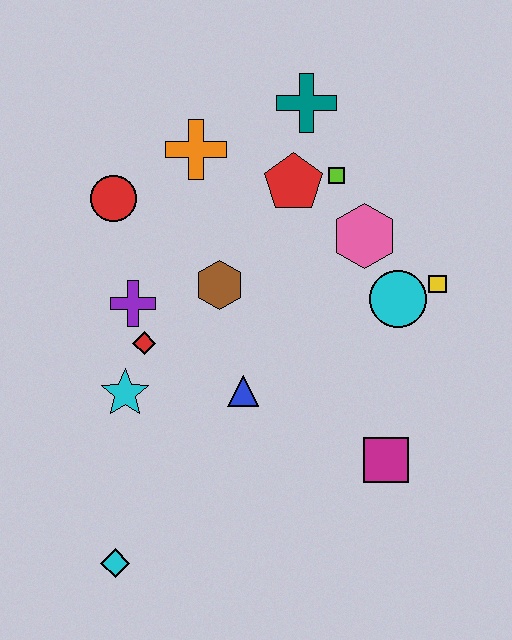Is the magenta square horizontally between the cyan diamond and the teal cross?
No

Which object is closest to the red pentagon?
The lime square is closest to the red pentagon.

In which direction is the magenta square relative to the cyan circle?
The magenta square is below the cyan circle.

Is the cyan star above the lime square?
No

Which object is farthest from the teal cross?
The cyan diamond is farthest from the teal cross.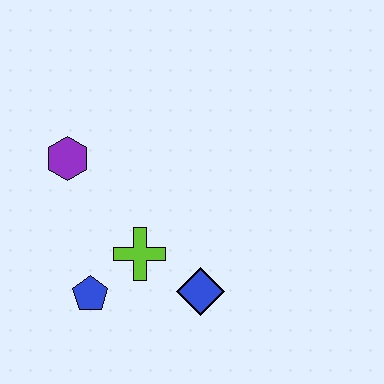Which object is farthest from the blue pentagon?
The purple hexagon is farthest from the blue pentagon.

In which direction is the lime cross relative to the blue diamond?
The lime cross is to the left of the blue diamond.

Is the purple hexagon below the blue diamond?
No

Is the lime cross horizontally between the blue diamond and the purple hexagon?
Yes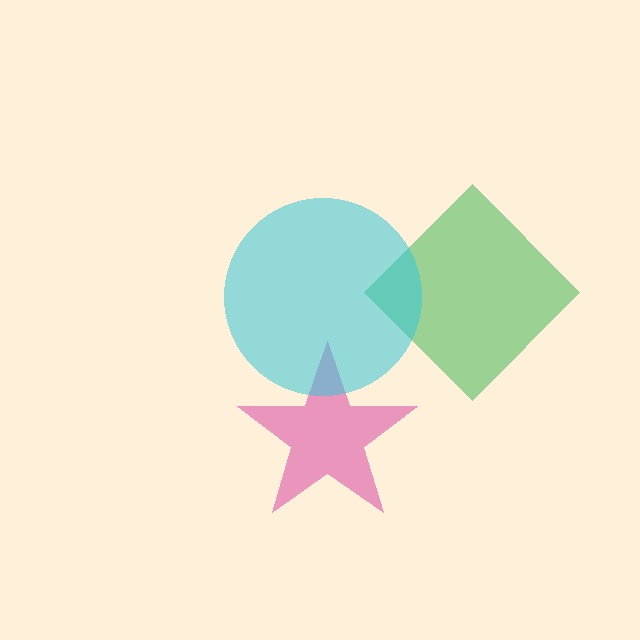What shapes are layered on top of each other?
The layered shapes are: a green diamond, a magenta star, a cyan circle.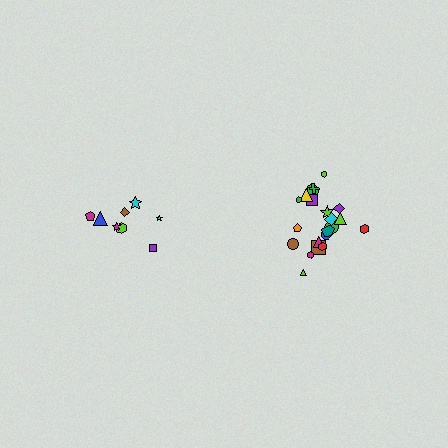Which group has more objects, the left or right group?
The right group.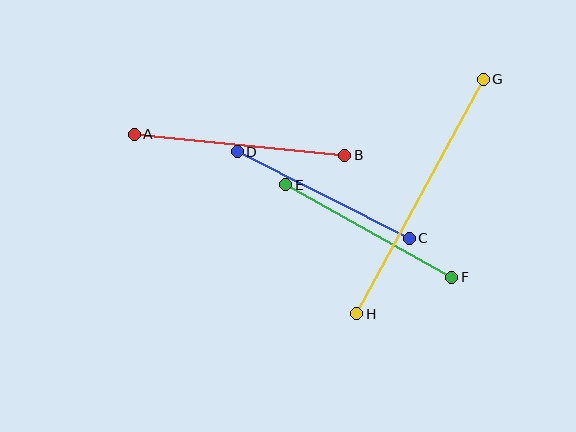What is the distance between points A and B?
The distance is approximately 212 pixels.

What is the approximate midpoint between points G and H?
The midpoint is at approximately (420, 197) pixels.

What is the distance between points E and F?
The distance is approximately 190 pixels.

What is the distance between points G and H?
The distance is approximately 266 pixels.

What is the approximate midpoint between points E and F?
The midpoint is at approximately (369, 231) pixels.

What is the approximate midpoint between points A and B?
The midpoint is at approximately (240, 145) pixels.